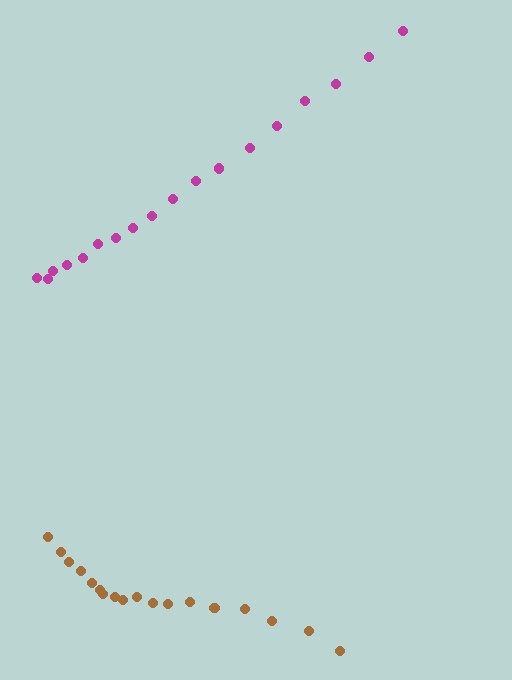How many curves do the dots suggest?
There are 2 distinct paths.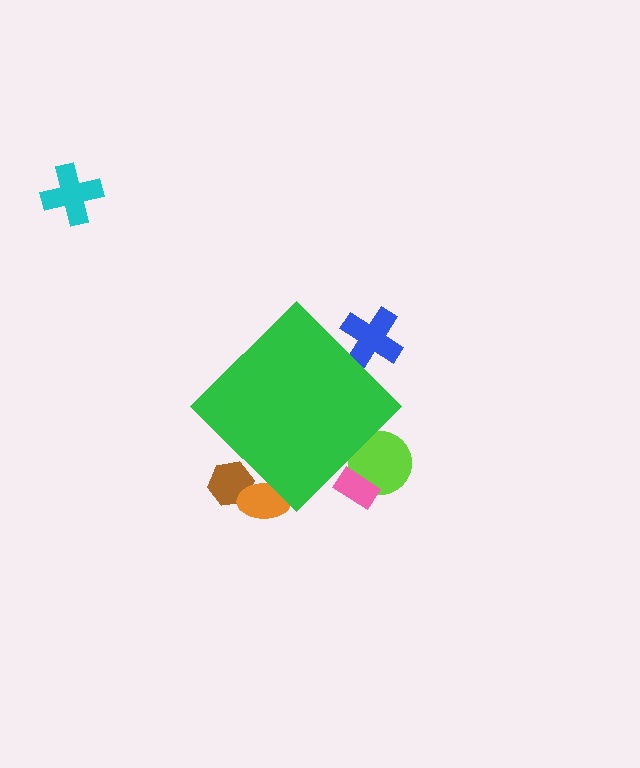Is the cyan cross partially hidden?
No, the cyan cross is fully visible.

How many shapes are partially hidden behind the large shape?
5 shapes are partially hidden.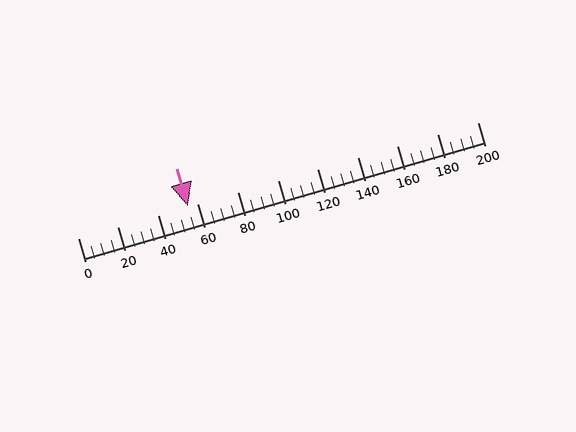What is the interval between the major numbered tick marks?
The major tick marks are spaced 20 units apart.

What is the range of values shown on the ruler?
The ruler shows values from 0 to 200.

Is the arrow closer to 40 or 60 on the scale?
The arrow is closer to 60.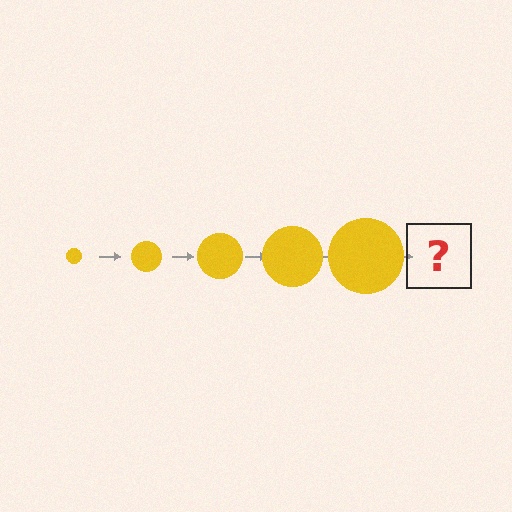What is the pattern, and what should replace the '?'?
The pattern is that the circle gets progressively larger each step. The '?' should be a yellow circle, larger than the previous one.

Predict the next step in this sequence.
The next step is a yellow circle, larger than the previous one.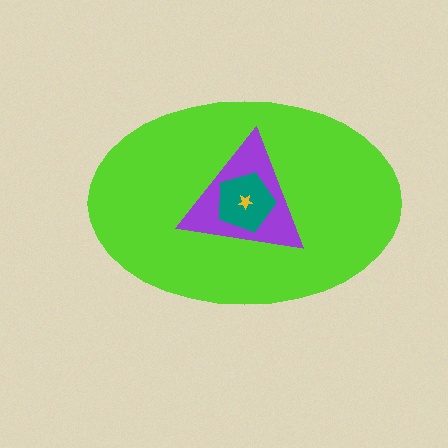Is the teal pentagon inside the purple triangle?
Yes.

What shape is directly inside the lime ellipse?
The purple triangle.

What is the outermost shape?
The lime ellipse.